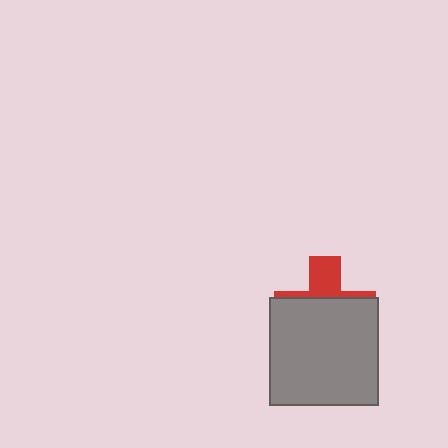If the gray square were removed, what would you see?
You would see the complete red cross.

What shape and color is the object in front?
The object in front is a gray square.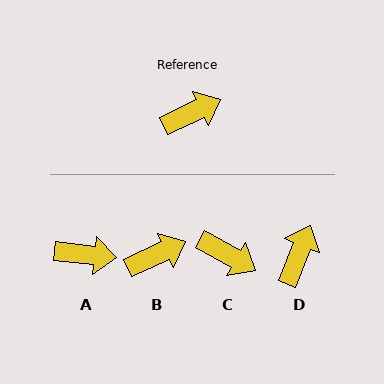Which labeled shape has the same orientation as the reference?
B.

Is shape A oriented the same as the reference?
No, it is off by about 31 degrees.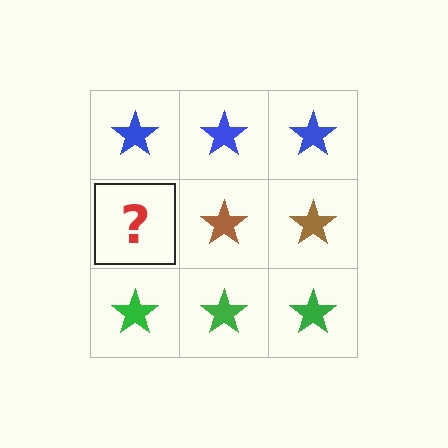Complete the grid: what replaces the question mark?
The question mark should be replaced with a brown star.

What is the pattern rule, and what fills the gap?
The rule is that each row has a consistent color. The gap should be filled with a brown star.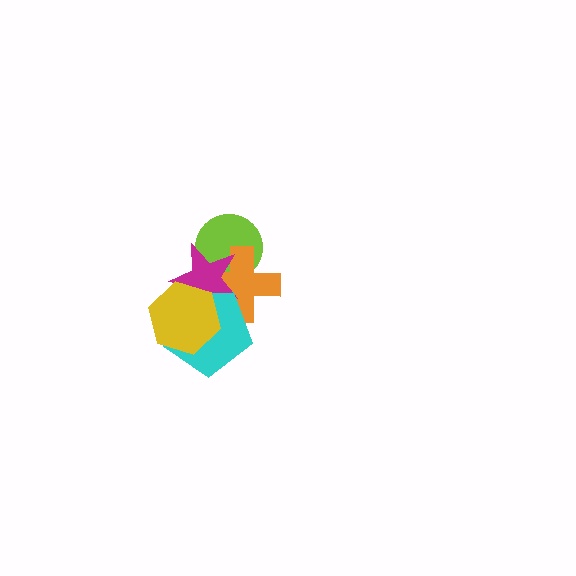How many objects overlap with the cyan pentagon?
3 objects overlap with the cyan pentagon.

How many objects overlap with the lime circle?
2 objects overlap with the lime circle.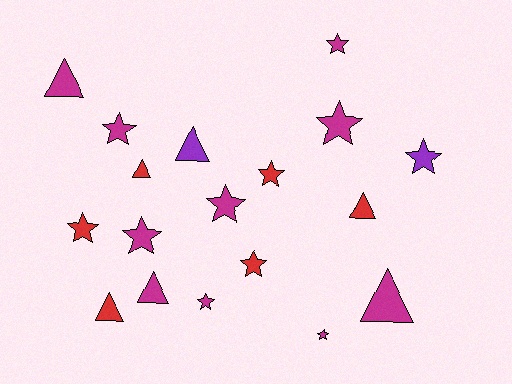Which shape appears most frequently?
Star, with 11 objects.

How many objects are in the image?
There are 18 objects.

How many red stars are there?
There are 3 red stars.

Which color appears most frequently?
Magenta, with 10 objects.